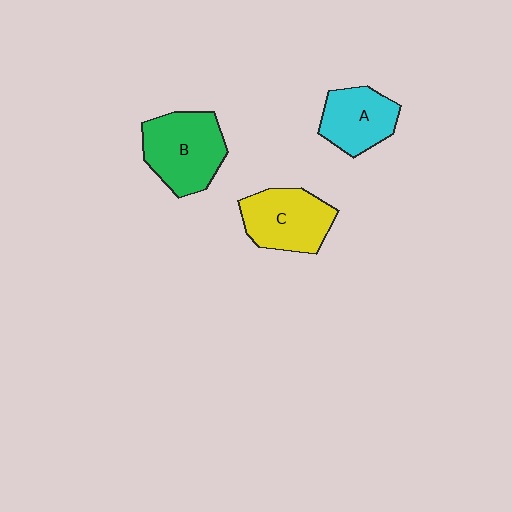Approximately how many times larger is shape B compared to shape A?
Approximately 1.4 times.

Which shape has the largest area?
Shape B (green).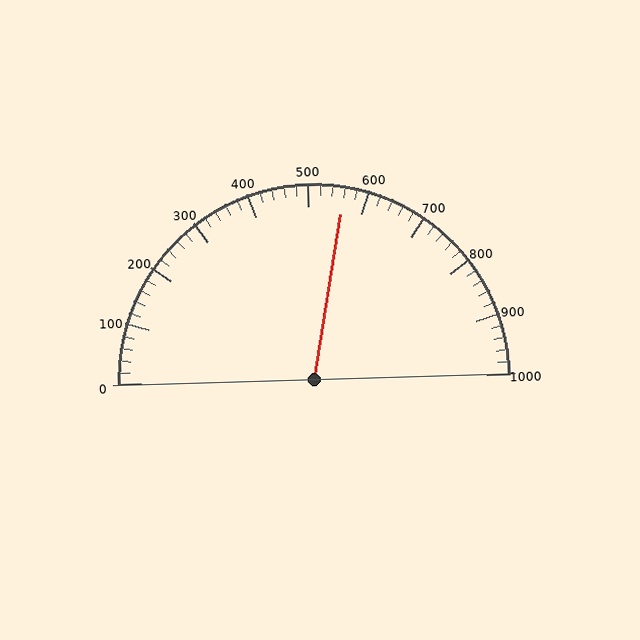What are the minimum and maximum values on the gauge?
The gauge ranges from 0 to 1000.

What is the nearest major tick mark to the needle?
The nearest major tick mark is 600.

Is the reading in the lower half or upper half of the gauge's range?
The reading is in the upper half of the range (0 to 1000).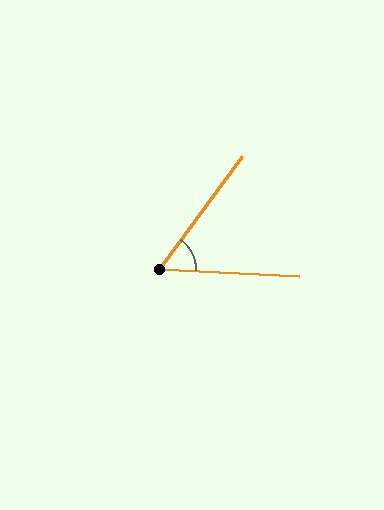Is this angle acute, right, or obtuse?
It is acute.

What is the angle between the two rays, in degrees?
Approximately 57 degrees.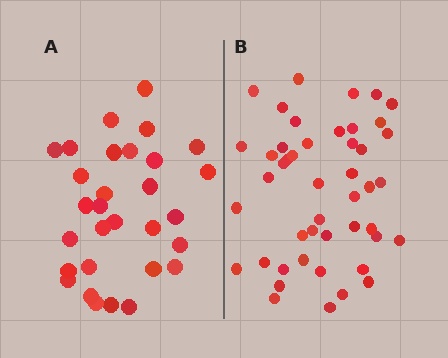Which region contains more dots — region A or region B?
Region B (the right region) has more dots.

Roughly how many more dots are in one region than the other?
Region B has approximately 15 more dots than region A.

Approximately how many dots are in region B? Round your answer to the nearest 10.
About 50 dots. (The exact count is 46, which rounds to 50.)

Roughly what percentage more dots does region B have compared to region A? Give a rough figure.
About 55% more.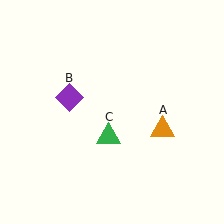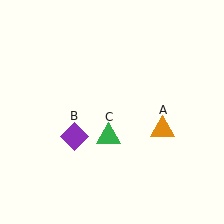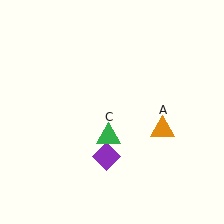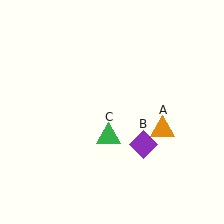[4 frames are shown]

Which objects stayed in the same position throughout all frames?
Orange triangle (object A) and green triangle (object C) remained stationary.